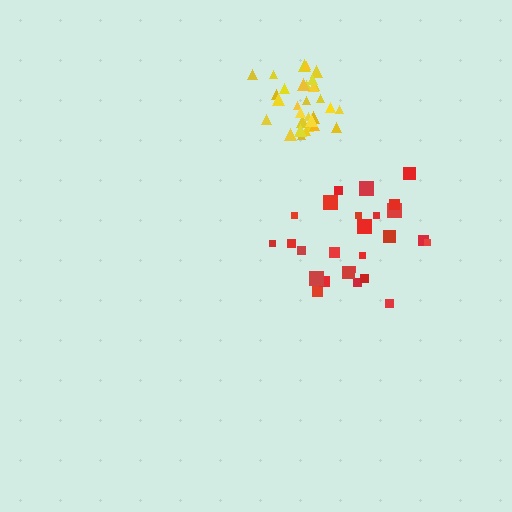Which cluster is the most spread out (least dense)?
Red.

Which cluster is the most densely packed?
Yellow.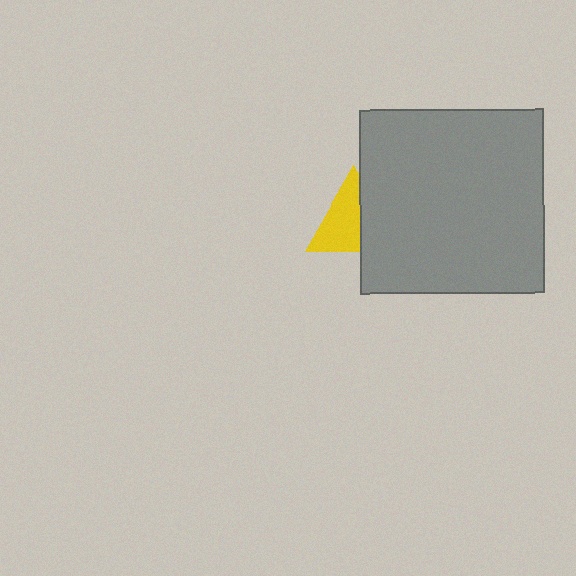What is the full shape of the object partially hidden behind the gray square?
The partially hidden object is a yellow triangle.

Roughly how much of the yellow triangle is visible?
About half of it is visible (roughly 59%).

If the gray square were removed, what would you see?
You would see the complete yellow triangle.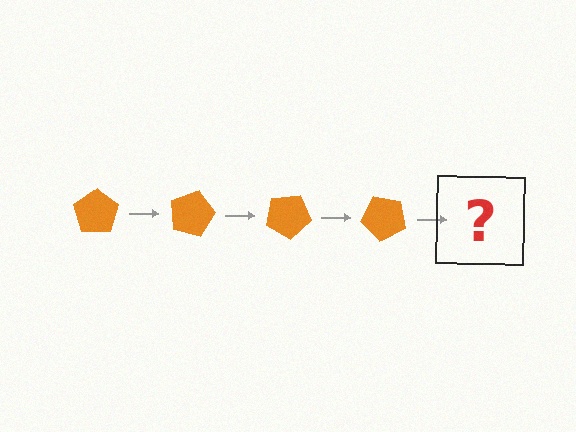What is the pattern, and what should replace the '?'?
The pattern is that the pentagon rotates 15 degrees each step. The '?' should be an orange pentagon rotated 60 degrees.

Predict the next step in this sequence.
The next step is an orange pentagon rotated 60 degrees.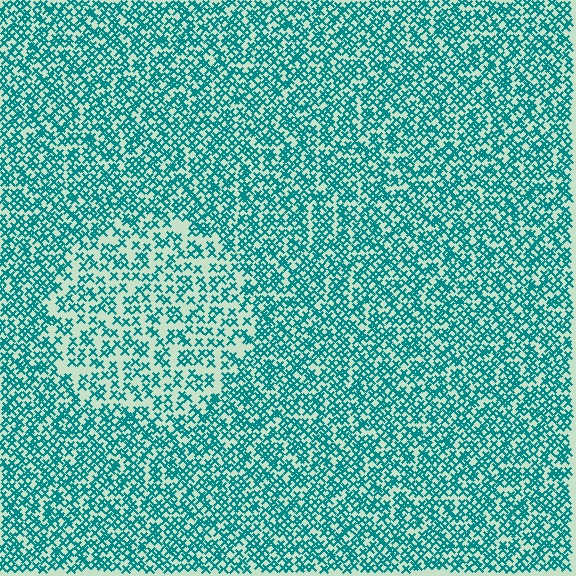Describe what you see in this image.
The image contains small teal elements arranged at two different densities. A circle-shaped region is visible where the elements are less densely packed than the surrounding area.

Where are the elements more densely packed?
The elements are more densely packed outside the circle boundary.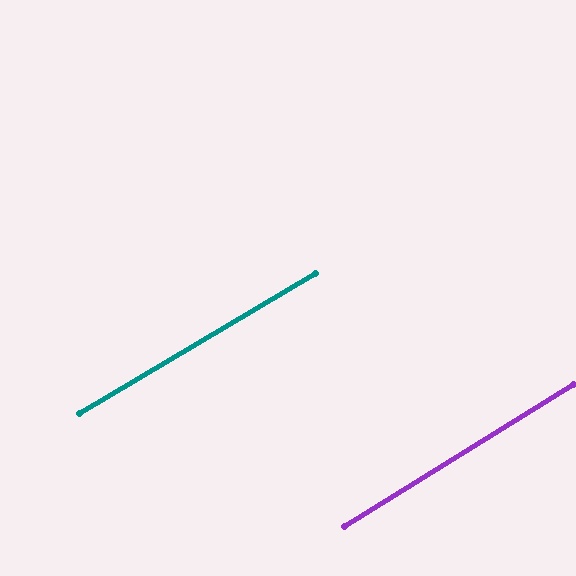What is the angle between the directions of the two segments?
Approximately 1 degree.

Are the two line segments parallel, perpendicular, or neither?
Parallel — their directions differ by only 1.0°.